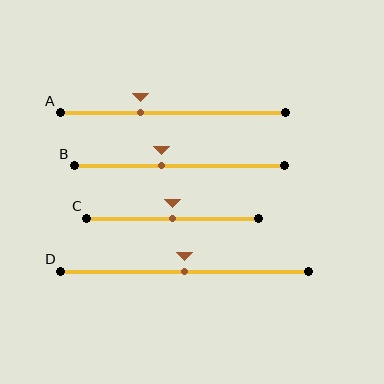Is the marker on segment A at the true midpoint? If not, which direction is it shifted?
No, the marker on segment A is shifted to the left by about 14% of the segment length.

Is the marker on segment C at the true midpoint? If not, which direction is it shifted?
Yes, the marker on segment C is at the true midpoint.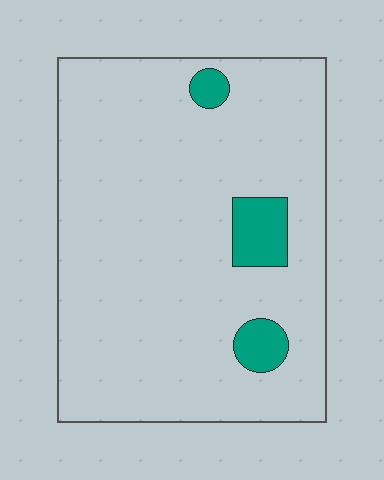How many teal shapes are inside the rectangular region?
3.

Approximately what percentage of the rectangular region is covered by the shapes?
Approximately 10%.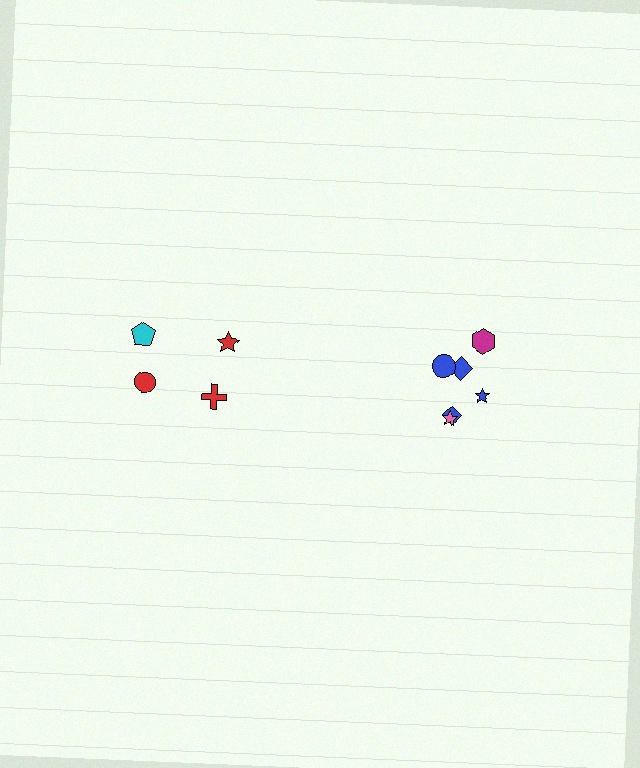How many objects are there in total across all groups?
There are 10 objects.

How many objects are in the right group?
There are 6 objects.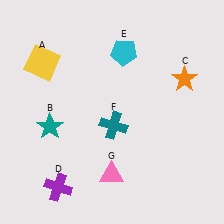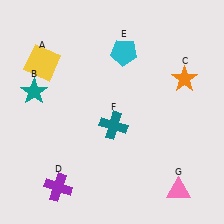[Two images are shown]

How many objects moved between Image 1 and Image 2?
2 objects moved between the two images.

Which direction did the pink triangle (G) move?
The pink triangle (G) moved right.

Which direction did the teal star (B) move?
The teal star (B) moved up.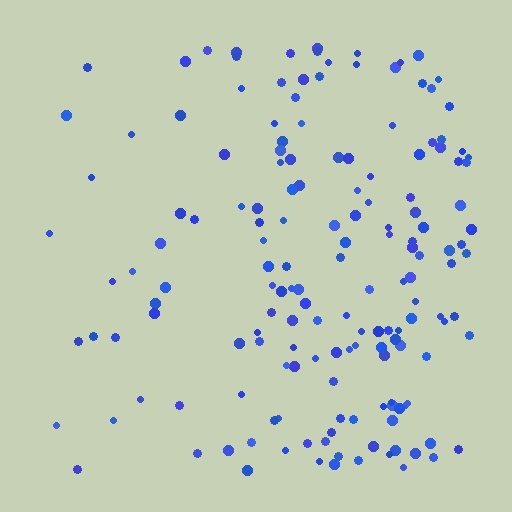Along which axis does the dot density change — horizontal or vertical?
Horizontal.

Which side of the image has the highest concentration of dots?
The right.